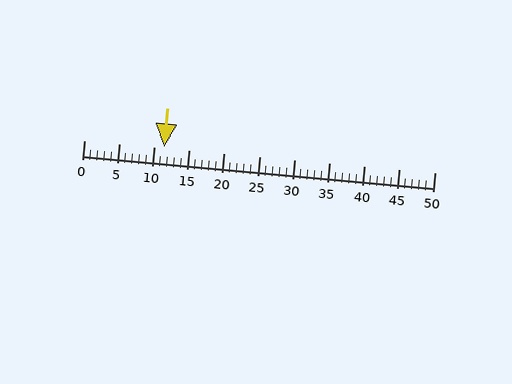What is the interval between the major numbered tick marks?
The major tick marks are spaced 5 units apart.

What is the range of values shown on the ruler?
The ruler shows values from 0 to 50.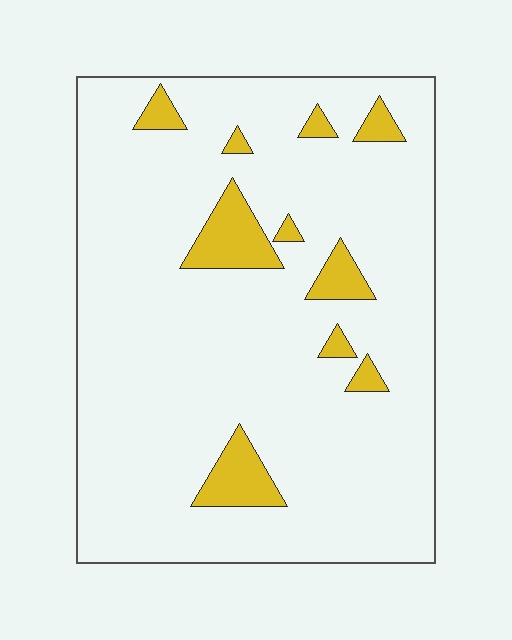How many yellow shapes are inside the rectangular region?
10.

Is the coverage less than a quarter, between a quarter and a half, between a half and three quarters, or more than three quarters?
Less than a quarter.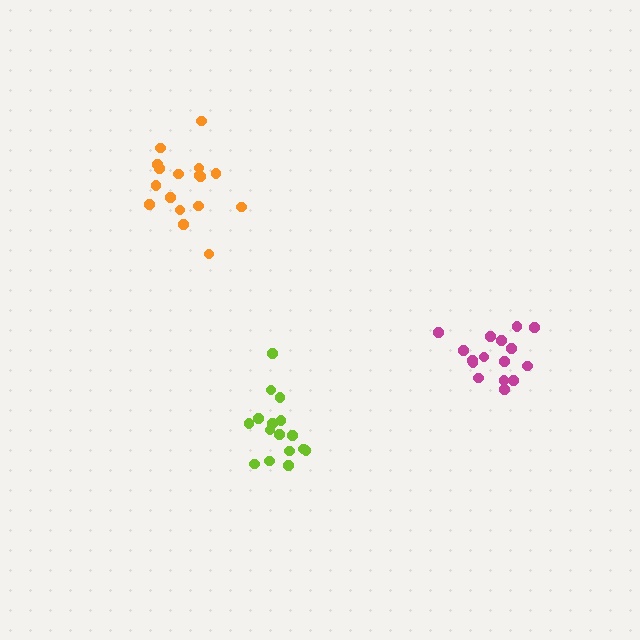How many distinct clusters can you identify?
There are 3 distinct clusters.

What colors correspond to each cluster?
The clusters are colored: lime, orange, magenta.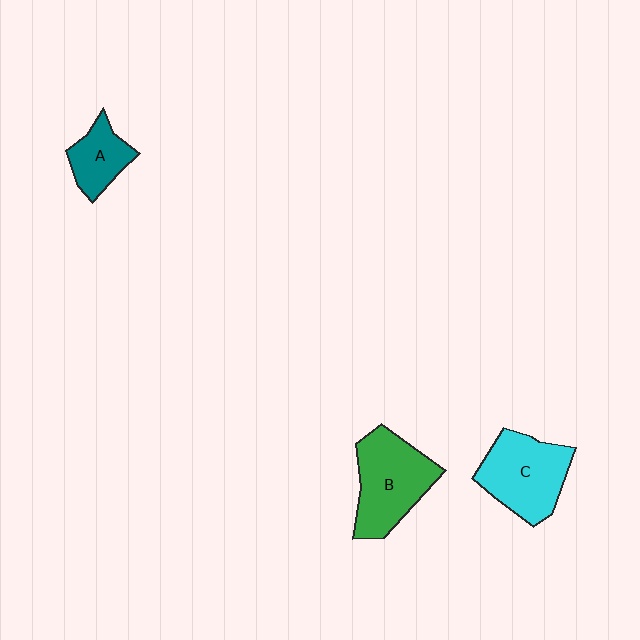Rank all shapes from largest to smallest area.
From largest to smallest: B (green), C (cyan), A (teal).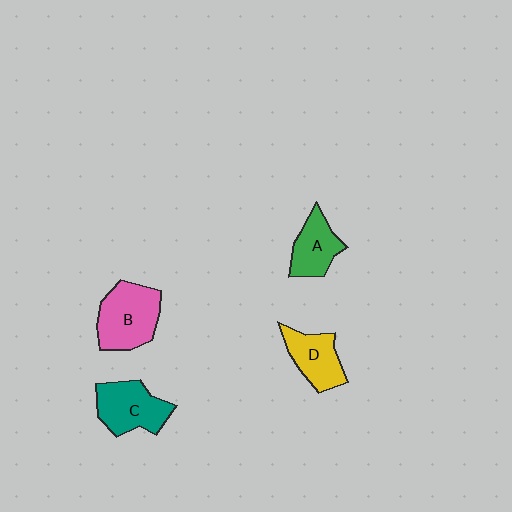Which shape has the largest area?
Shape B (pink).